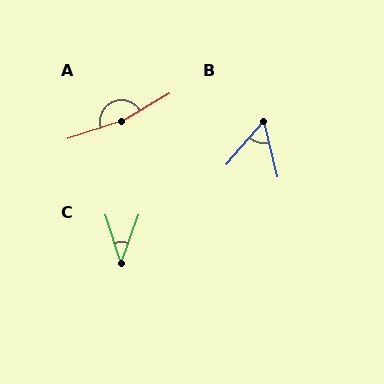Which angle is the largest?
A, at approximately 168 degrees.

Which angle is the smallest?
C, at approximately 37 degrees.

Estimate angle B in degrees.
Approximately 54 degrees.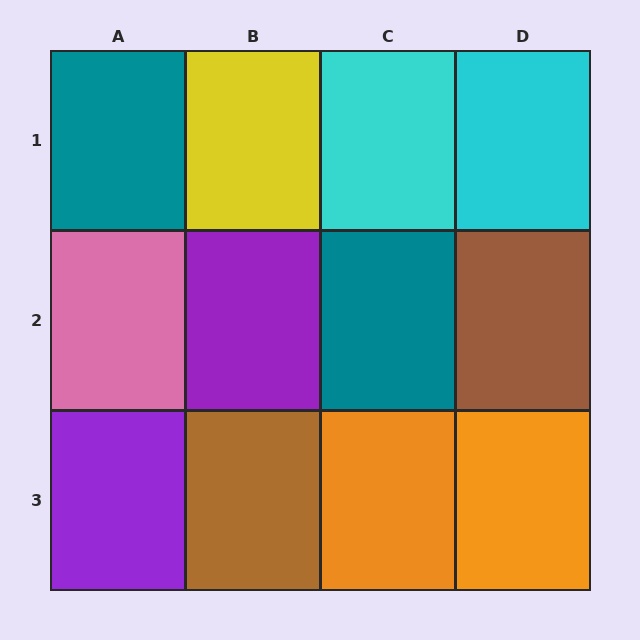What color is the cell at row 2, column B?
Purple.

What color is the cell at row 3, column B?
Brown.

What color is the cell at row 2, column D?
Brown.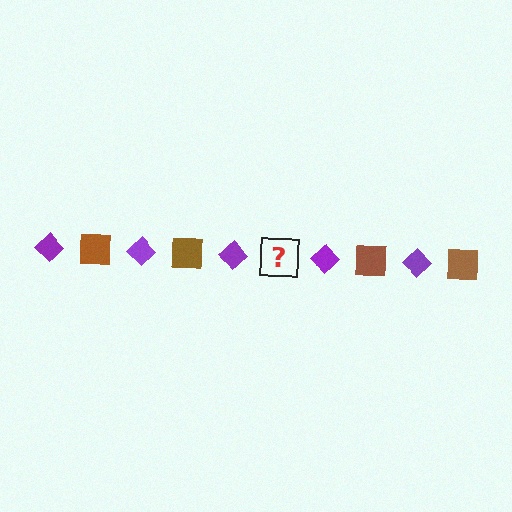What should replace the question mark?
The question mark should be replaced with a brown square.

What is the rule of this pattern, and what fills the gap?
The rule is that the pattern alternates between purple diamond and brown square. The gap should be filled with a brown square.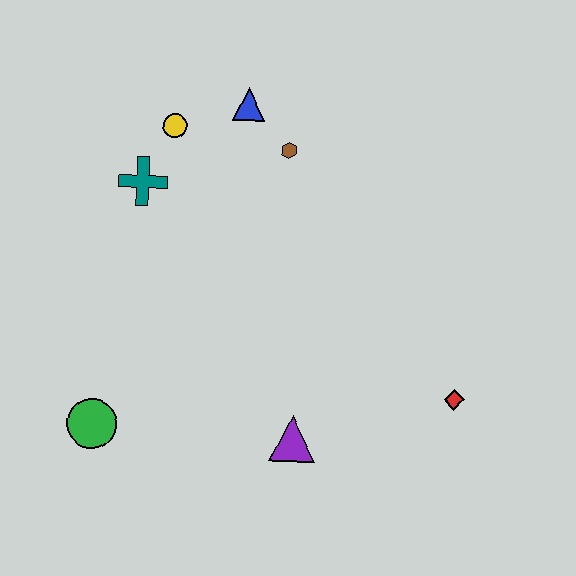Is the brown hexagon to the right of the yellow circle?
Yes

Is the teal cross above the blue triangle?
No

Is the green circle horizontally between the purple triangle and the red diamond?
No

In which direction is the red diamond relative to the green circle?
The red diamond is to the right of the green circle.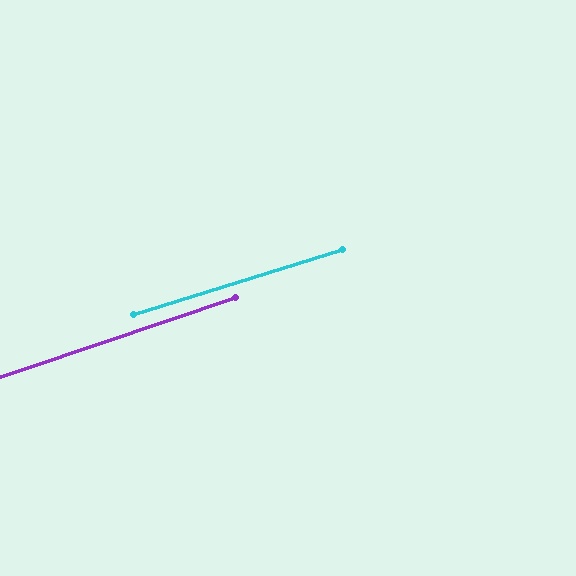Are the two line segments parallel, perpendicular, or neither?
Parallel — their directions differ by only 1.3°.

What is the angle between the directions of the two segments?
Approximately 1 degree.